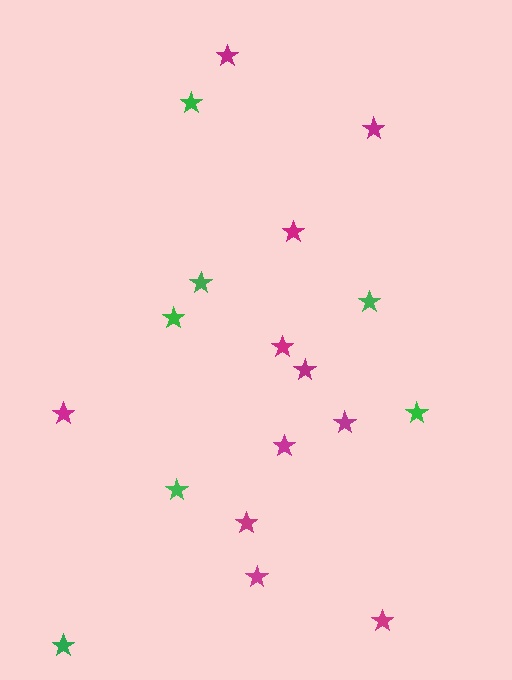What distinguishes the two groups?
There are 2 groups: one group of green stars (7) and one group of magenta stars (11).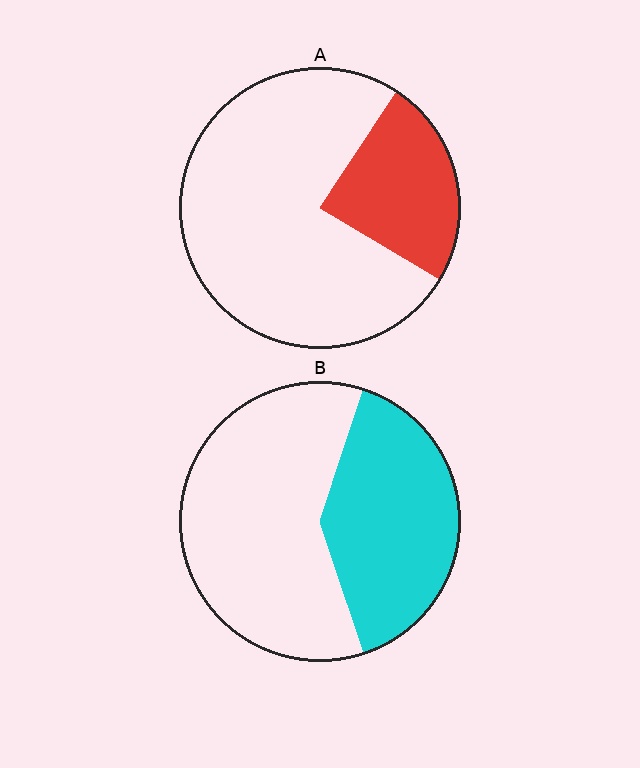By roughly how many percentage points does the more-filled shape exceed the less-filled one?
By roughly 15 percentage points (B over A).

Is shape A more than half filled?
No.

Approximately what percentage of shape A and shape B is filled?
A is approximately 25% and B is approximately 40%.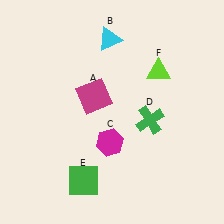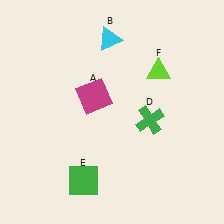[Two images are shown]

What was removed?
The magenta hexagon (C) was removed in Image 2.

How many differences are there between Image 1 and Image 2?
There is 1 difference between the two images.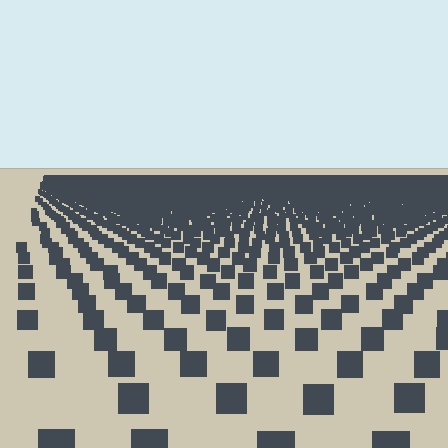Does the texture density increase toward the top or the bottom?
Density increases toward the top.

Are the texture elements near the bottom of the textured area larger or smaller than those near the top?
Larger. Near the bottom, elements are closer to the viewer and appear at a bigger on-screen size.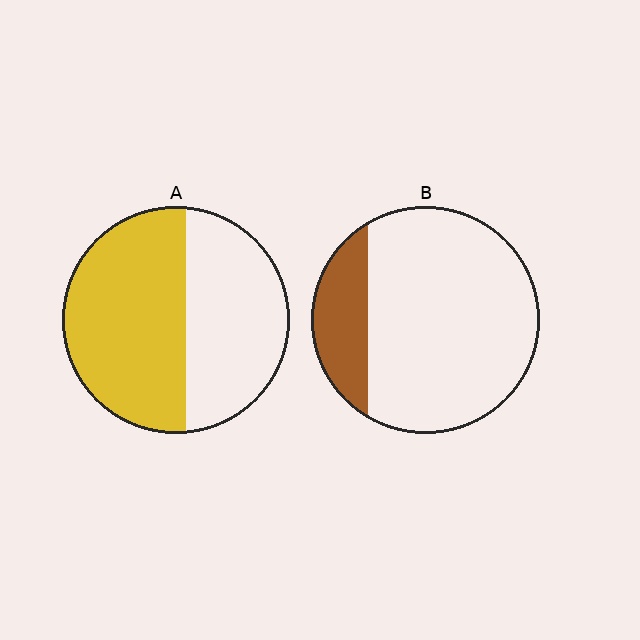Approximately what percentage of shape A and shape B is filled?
A is approximately 55% and B is approximately 20%.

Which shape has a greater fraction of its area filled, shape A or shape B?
Shape A.